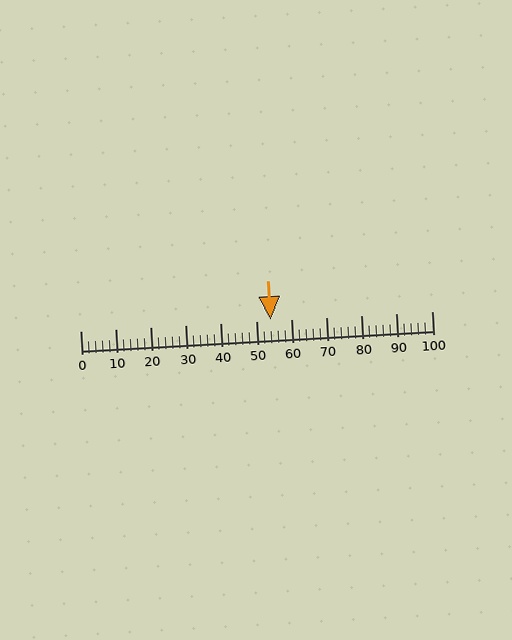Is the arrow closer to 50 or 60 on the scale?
The arrow is closer to 50.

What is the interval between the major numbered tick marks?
The major tick marks are spaced 10 units apart.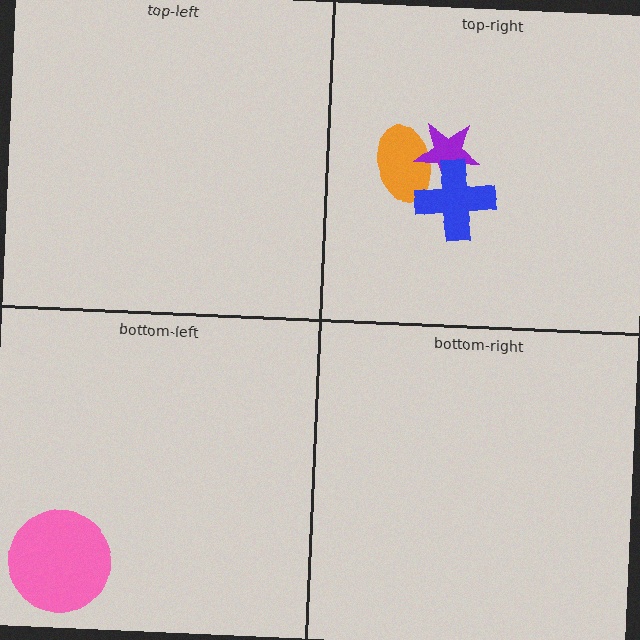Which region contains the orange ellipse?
The top-right region.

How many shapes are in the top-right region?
3.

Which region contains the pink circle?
The bottom-left region.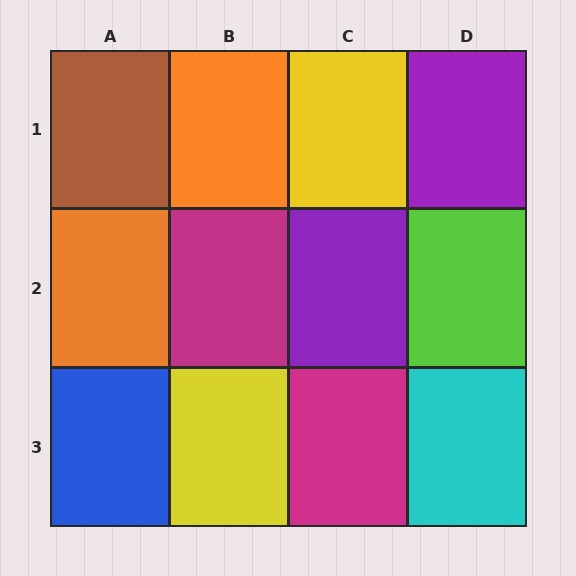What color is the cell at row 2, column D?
Lime.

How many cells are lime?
1 cell is lime.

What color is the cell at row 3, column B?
Yellow.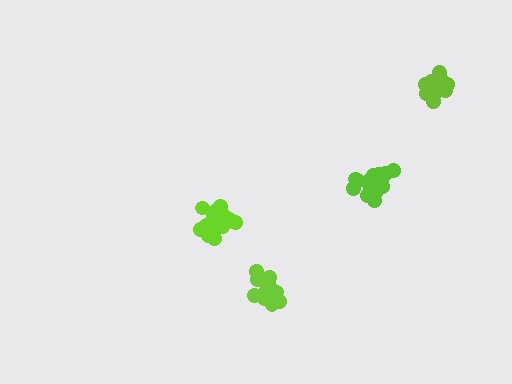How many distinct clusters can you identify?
There are 4 distinct clusters.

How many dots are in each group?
Group 1: 17 dots, Group 2: 17 dots, Group 3: 20 dots, Group 4: 17 dots (71 total).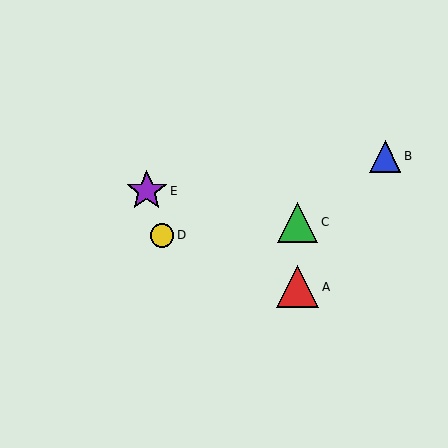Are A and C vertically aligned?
Yes, both are at x≈298.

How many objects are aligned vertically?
2 objects (A, C) are aligned vertically.